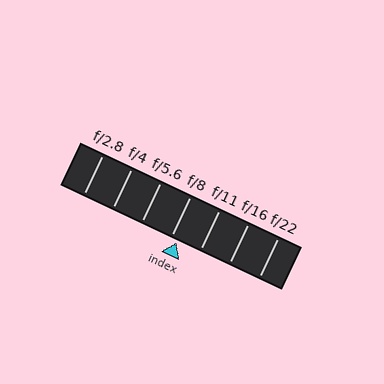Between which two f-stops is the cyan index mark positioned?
The index mark is between f/8 and f/11.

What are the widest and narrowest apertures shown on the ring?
The widest aperture shown is f/2.8 and the narrowest is f/22.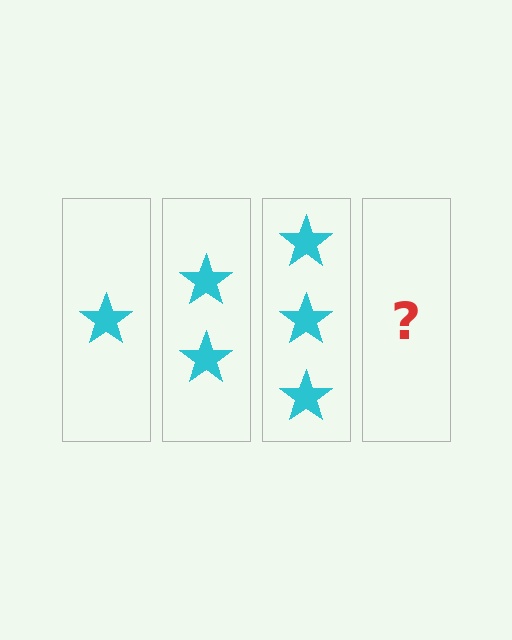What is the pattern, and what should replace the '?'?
The pattern is that each step adds one more star. The '?' should be 4 stars.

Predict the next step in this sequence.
The next step is 4 stars.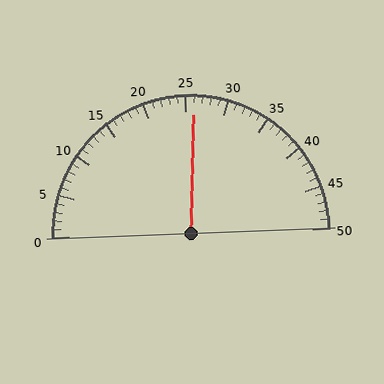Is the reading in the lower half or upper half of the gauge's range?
The reading is in the upper half of the range (0 to 50).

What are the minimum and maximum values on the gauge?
The gauge ranges from 0 to 50.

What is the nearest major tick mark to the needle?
The nearest major tick mark is 25.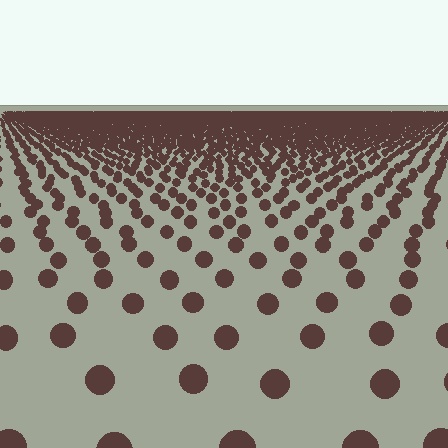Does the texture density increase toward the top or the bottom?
Density increases toward the top.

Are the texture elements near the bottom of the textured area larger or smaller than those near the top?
Larger. Near the bottom, elements are closer to the viewer and appear at a bigger on-screen size.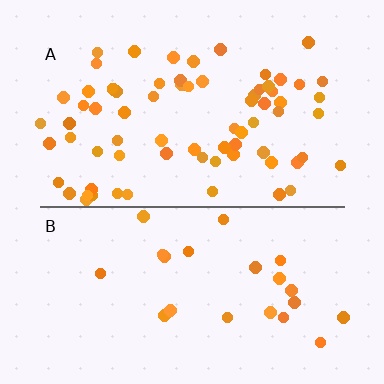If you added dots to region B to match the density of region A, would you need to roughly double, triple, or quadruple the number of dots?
Approximately triple.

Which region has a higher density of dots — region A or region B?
A (the top).